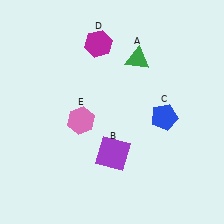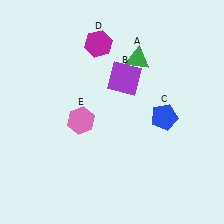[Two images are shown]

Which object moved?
The purple square (B) moved up.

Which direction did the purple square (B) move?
The purple square (B) moved up.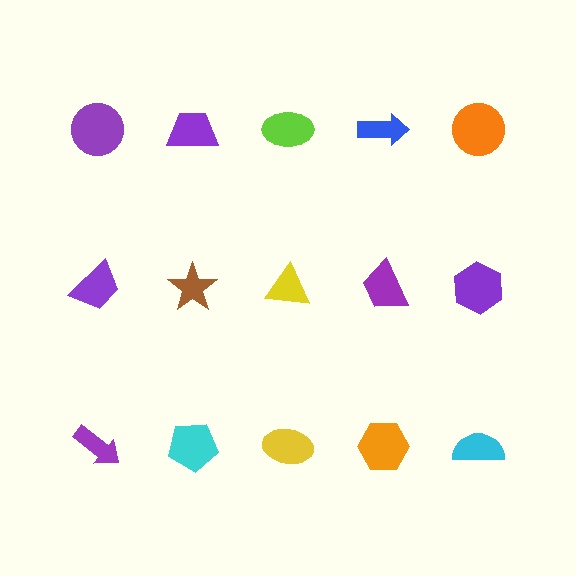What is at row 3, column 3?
A yellow ellipse.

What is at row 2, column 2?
A brown star.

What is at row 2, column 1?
A purple trapezoid.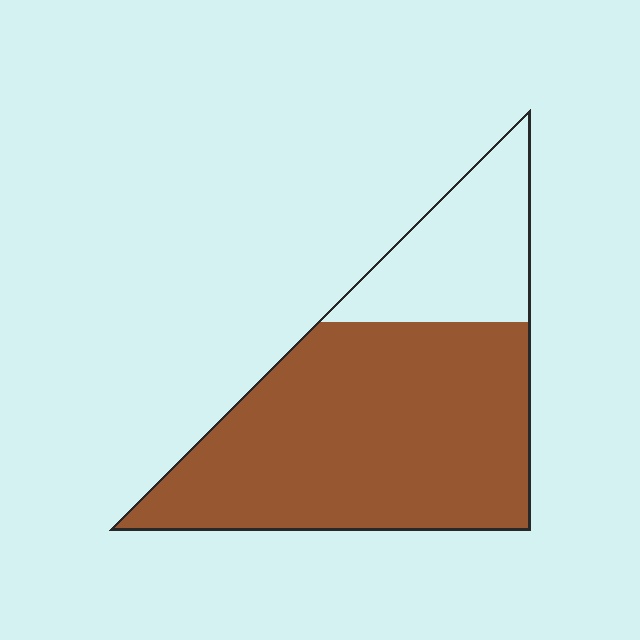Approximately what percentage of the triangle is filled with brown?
Approximately 75%.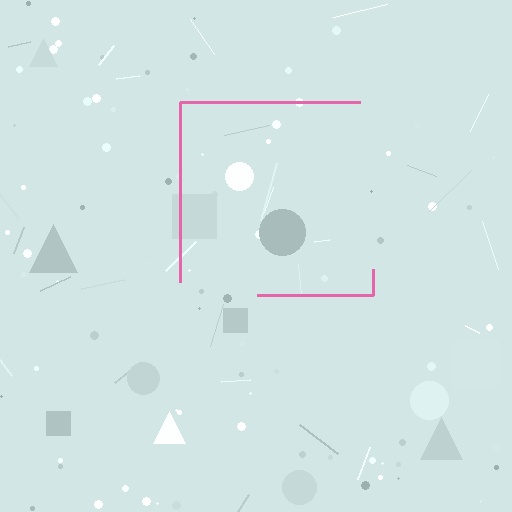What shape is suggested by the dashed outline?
The dashed outline suggests a square.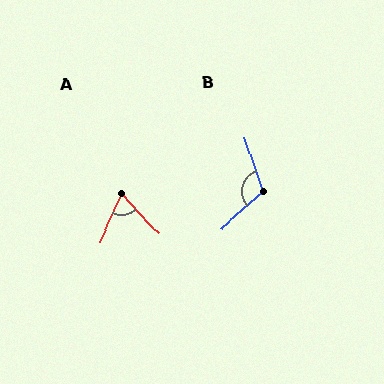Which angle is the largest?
B, at approximately 113 degrees.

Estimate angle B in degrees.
Approximately 113 degrees.